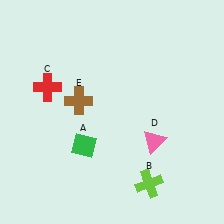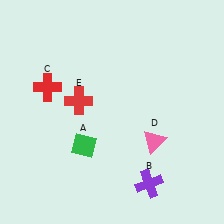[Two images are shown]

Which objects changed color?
B changed from lime to purple. E changed from brown to red.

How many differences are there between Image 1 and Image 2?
There are 2 differences between the two images.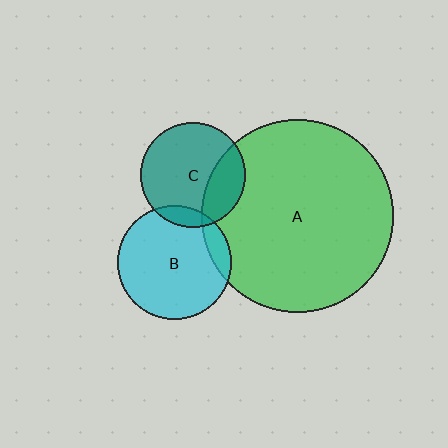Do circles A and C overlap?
Yes.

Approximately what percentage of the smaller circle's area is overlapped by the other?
Approximately 25%.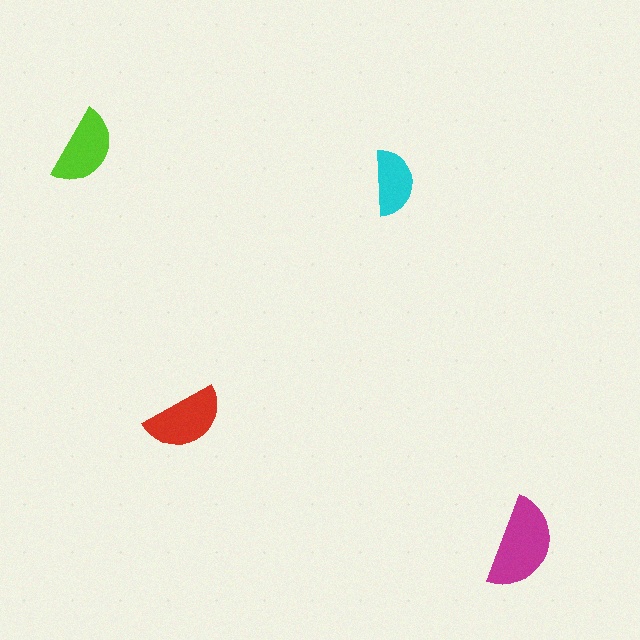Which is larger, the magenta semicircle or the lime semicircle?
The magenta one.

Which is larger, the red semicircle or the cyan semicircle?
The red one.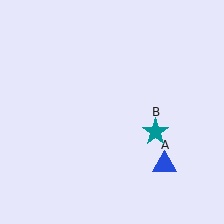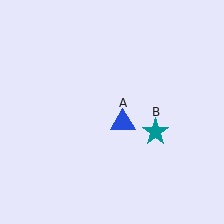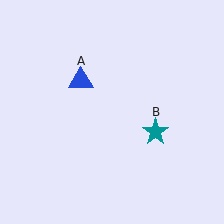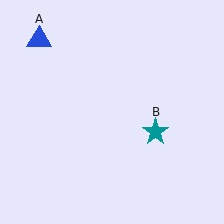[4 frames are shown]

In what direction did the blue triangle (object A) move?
The blue triangle (object A) moved up and to the left.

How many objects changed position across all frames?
1 object changed position: blue triangle (object A).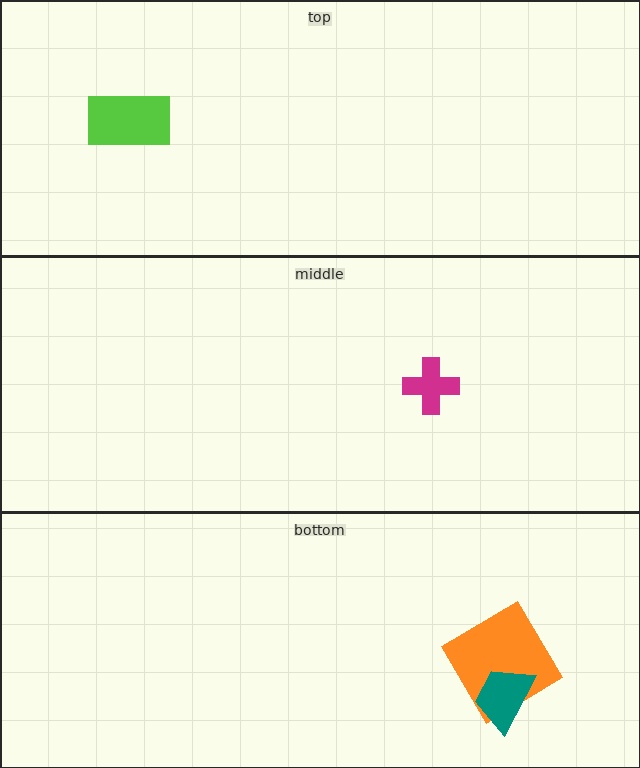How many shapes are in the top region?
1.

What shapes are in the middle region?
The magenta cross.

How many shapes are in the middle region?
1.